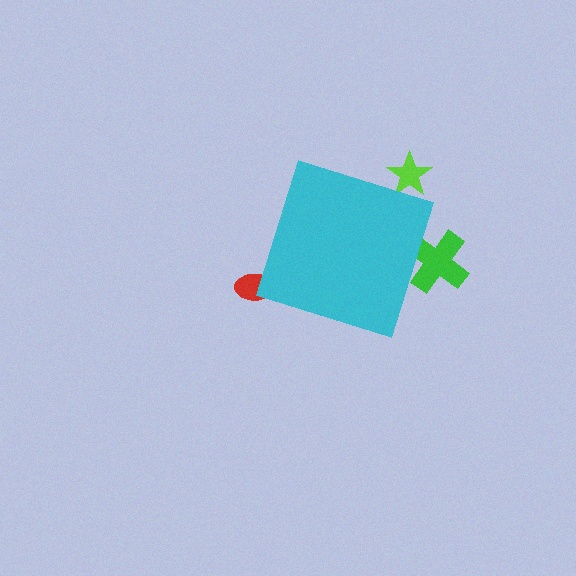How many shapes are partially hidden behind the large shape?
3 shapes are partially hidden.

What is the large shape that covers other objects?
A cyan diamond.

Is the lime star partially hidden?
Yes, the lime star is partially hidden behind the cyan diamond.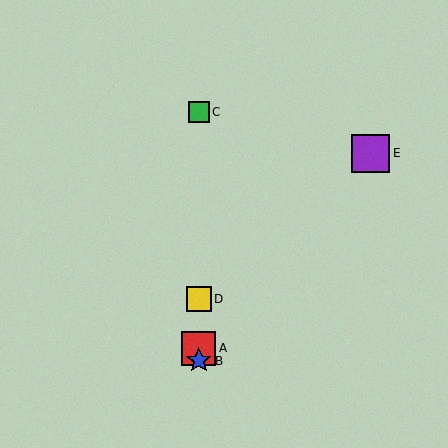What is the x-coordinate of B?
Object B is at x≈199.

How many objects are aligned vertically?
4 objects (A, B, C, D) are aligned vertically.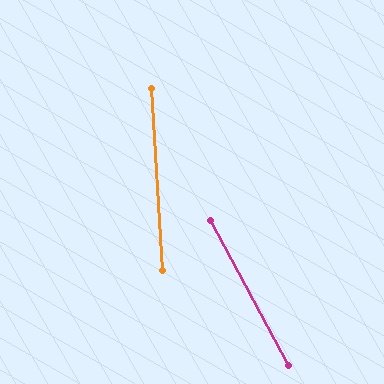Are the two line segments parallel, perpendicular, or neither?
Neither parallel nor perpendicular — they differ by about 25°.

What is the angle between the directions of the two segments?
Approximately 25 degrees.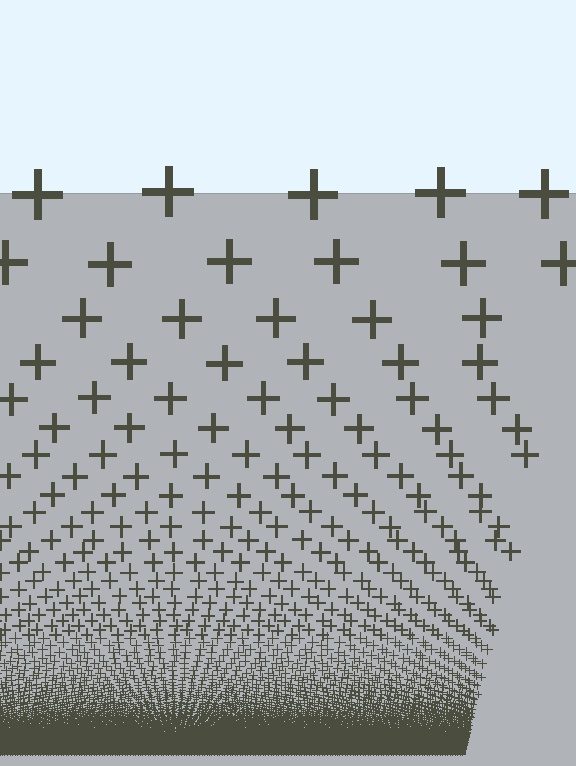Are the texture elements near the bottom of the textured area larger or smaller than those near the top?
Smaller. The gradient is inverted — elements near the bottom are smaller and denser.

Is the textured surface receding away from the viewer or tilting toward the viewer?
The surface appears to tilt toward the viewer. Texture elements get larger and sparser toward the top.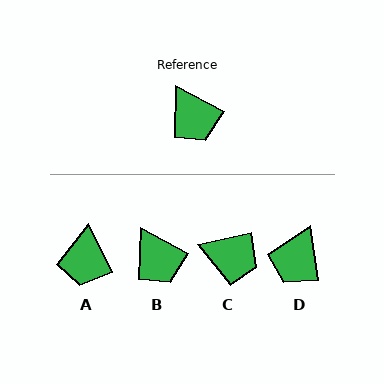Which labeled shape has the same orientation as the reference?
B.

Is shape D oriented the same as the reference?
No, it is off by about 55 degrees.